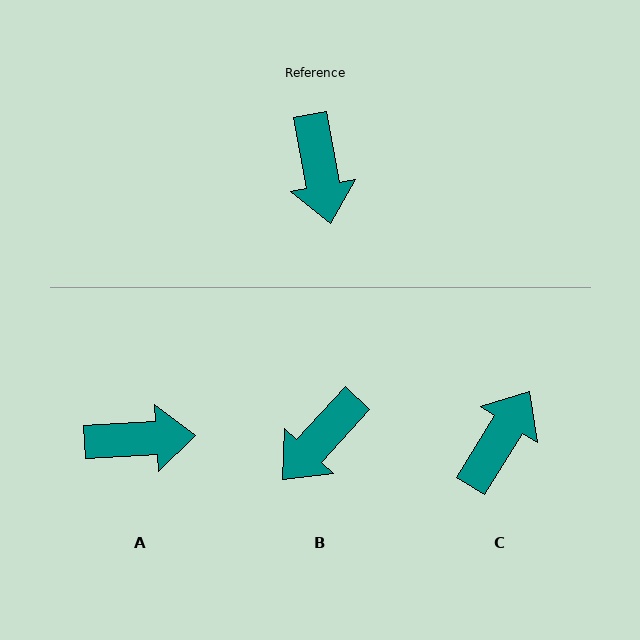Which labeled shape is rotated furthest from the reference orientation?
C, about 138 degrees away.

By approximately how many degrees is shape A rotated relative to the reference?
Approximately 83 degrees counter-clockwise.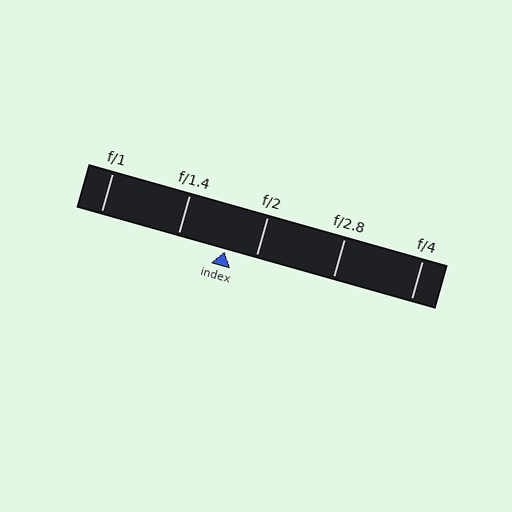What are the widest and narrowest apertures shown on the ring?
The widest aperture shown is f/1 and the narrowest is f/4.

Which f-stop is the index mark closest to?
The index mark is closest to f/2.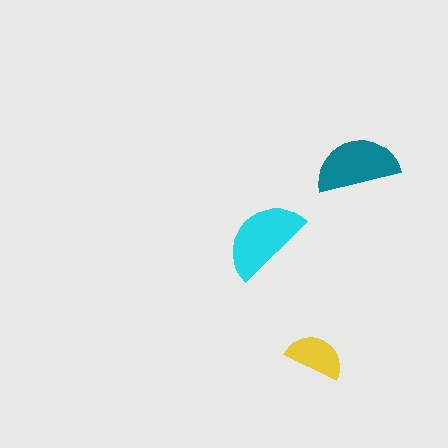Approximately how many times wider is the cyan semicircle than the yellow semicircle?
About 1.5 times wider.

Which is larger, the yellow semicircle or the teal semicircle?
The teal one.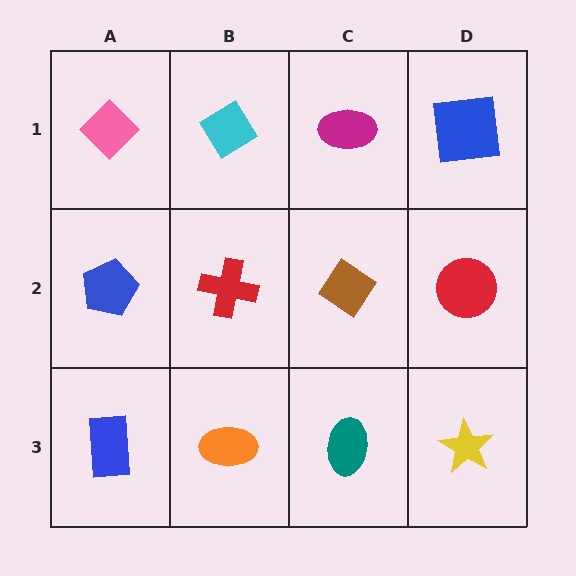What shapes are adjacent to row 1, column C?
A brown diamond (row 2, column C), a cyan diamond (row 1, column B), a blue square (row 1, column D).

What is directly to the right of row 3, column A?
An orange ellipse.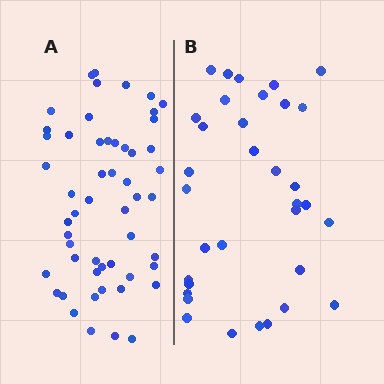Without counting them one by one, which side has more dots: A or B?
Region A (the left region) has more dots.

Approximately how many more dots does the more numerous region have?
Region A has approximately 20 more dots than region B.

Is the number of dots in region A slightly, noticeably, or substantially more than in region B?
Region A has substantially more. The ratio is roughly 1.6 to 1.